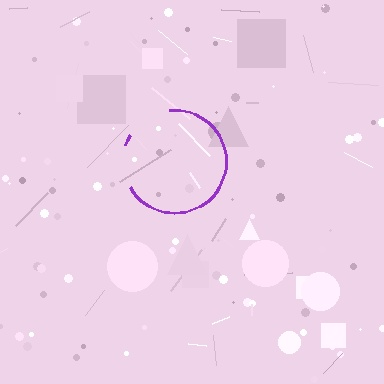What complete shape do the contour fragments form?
The contour fragments form a circle.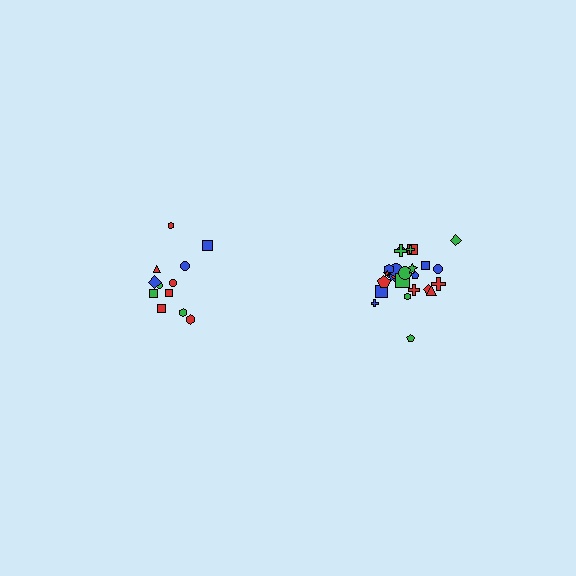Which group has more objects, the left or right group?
The right group.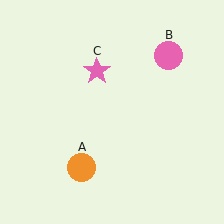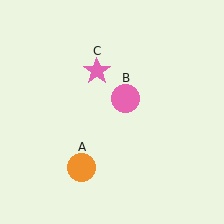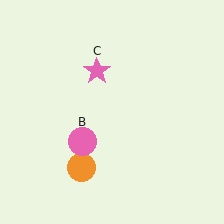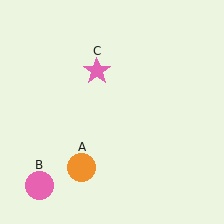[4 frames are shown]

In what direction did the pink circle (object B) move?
The pink circle (object B) moved down and to the left.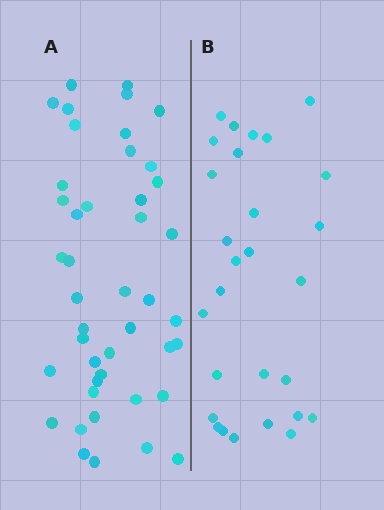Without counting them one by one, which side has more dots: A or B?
Region A (the left region) has more dots.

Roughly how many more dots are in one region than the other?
Region A has approximately 15 more dots than region B.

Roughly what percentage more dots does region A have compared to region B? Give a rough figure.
About 55% more.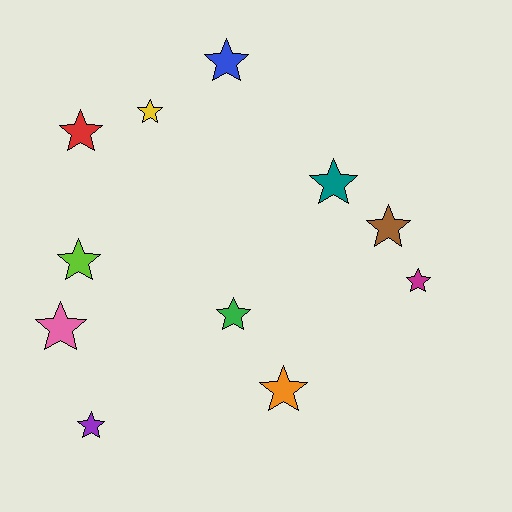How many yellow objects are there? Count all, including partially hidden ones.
There is 1 yellow object.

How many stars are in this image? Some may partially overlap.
There are 11 stars.